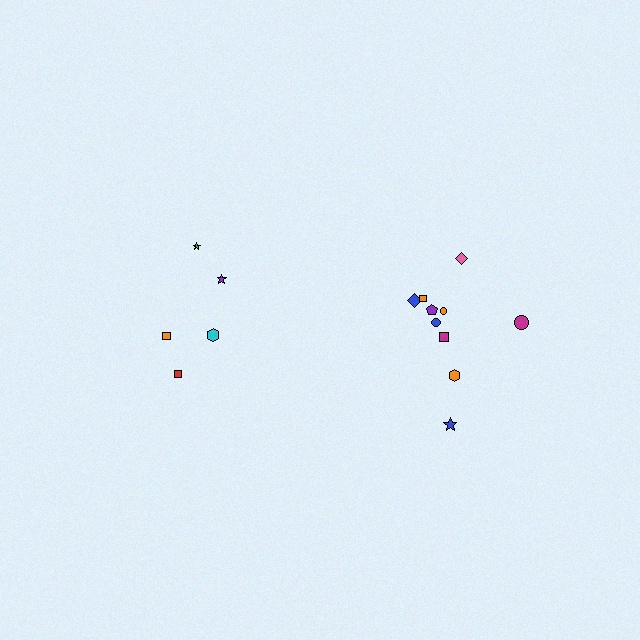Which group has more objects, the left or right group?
The right group.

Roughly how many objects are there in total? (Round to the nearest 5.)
Roughly 15 objects in total.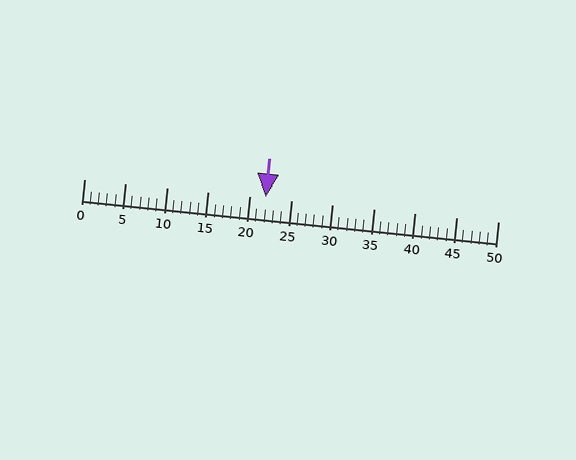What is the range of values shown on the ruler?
The ruler shows values from 0 to 50.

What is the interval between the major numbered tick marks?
The major tick marks are spaced 5 units apart.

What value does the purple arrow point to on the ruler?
The purple arrow points to approximately 22.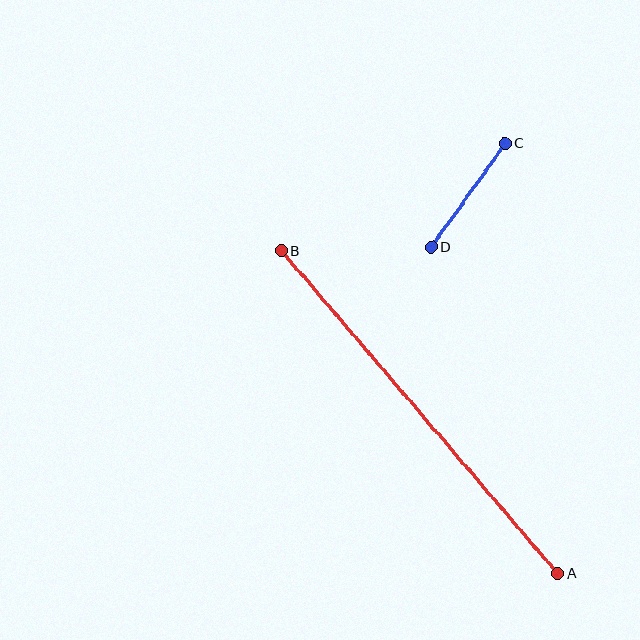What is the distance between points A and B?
The distance is approximately 425 pixels.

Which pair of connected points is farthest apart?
Points A and B are farthest apart.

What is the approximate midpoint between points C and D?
The midpoint is at approximately (468, 196) pixels.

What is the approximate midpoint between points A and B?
The midpoint is at approximately (419, 412) pixels.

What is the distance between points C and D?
The distance is approximately 128 pixels.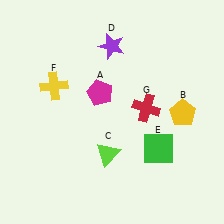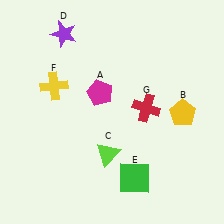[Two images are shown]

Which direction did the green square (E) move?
The green square (E) moved down.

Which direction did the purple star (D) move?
The purple star (D) moved left.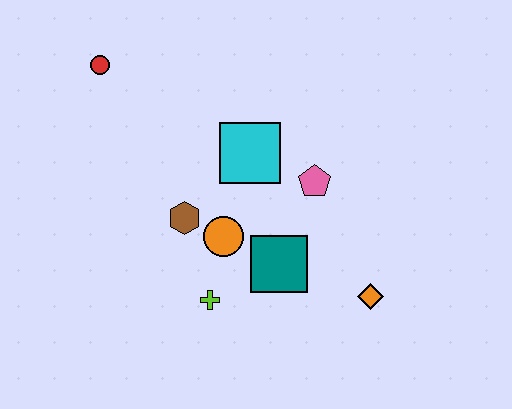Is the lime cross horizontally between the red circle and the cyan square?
Yes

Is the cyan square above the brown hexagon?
Yes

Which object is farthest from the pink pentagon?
The red circle is farthest from the pink pentagon.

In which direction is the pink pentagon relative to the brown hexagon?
The pink pentagon is to the right of the brown hexagon.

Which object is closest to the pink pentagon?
The cyan square is closest to the pink pentagon.